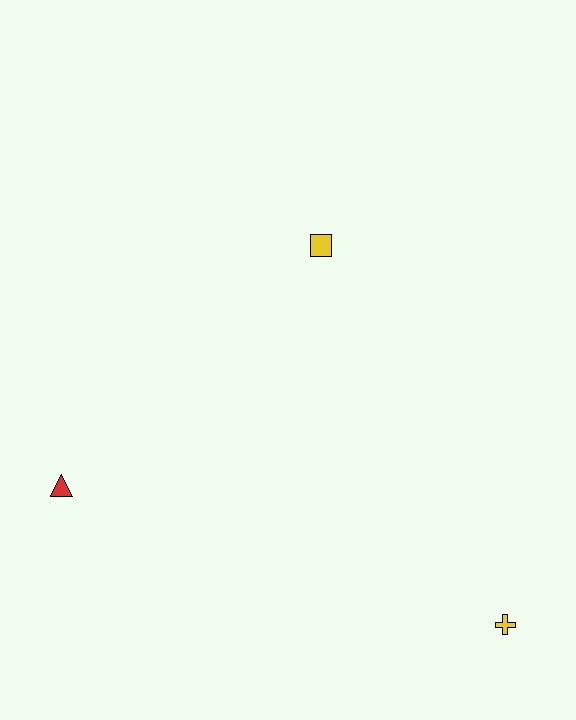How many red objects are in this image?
There is 1 red object.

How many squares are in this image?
There is 1 square.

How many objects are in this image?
There are 3 objects.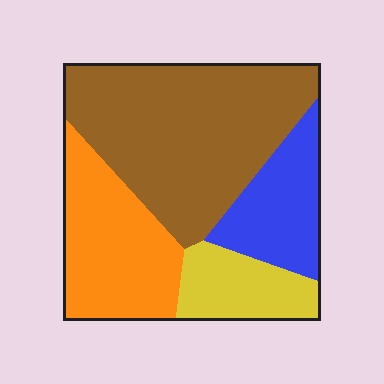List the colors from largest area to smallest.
From largest to smallest: brown, orange, blue, yellow.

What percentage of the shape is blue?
Blue takes up about one sixth (1/6) of the shape.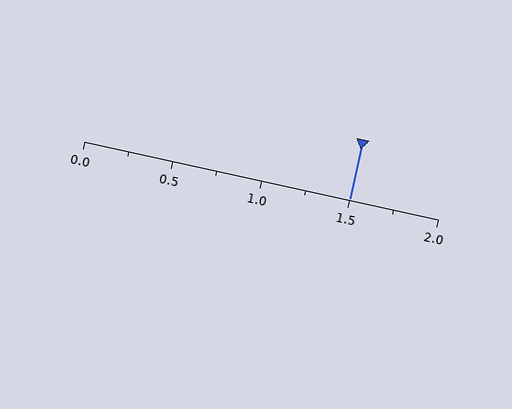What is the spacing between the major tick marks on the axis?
The major ticks are spaced 0.5 apart.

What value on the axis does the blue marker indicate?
The marker indicates approximately 1.5.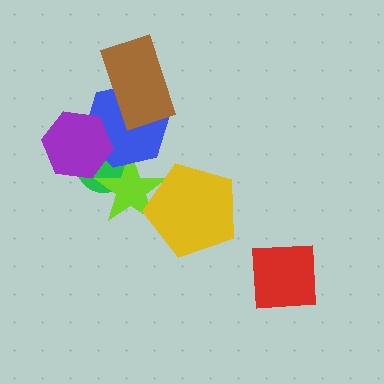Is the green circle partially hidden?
Yes, it is partially covered by another shape.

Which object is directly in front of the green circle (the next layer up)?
The lime star is directly in front of the green circle.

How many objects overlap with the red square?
0 objects overlap with the red square.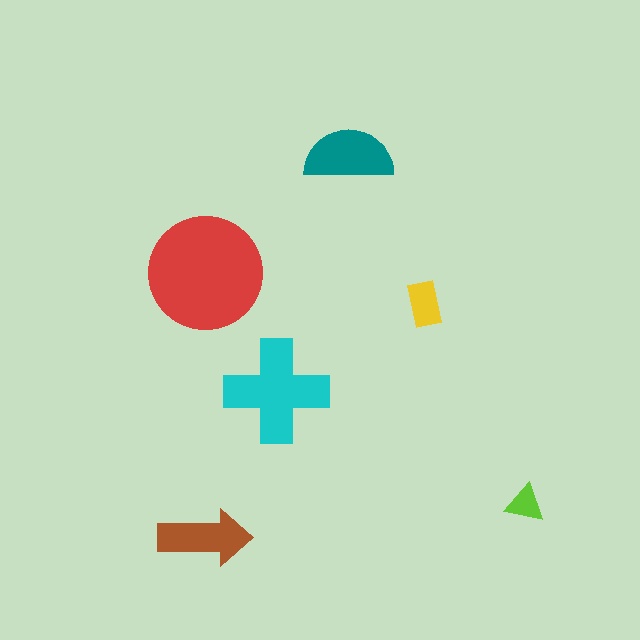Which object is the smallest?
The lime triangle.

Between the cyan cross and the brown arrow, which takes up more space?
The cyan cross.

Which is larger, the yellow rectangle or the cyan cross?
The cyan cross.